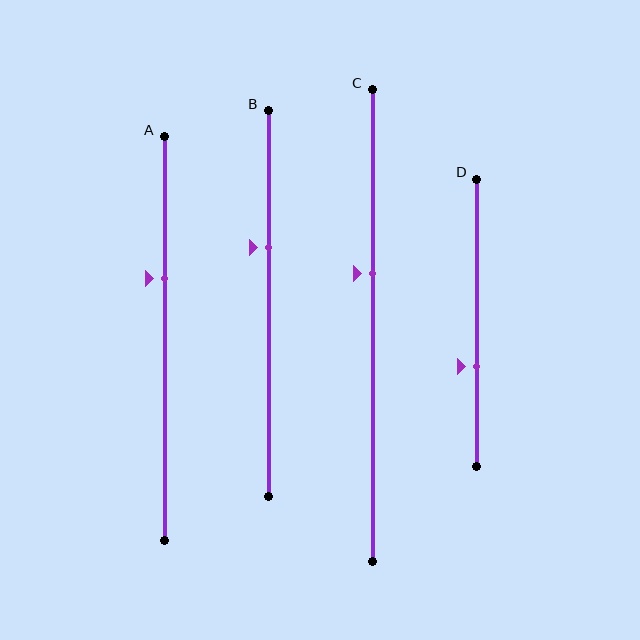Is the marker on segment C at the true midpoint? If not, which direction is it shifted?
No, the marker on segment C is shifted upward by about 11% of the segment length.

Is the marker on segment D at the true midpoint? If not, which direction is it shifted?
No, the marker on segment D is shifted downward by about 15% of the segment length.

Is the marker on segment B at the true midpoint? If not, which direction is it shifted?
No, the marker on segment B is shifted upward by about 14% of the segment length.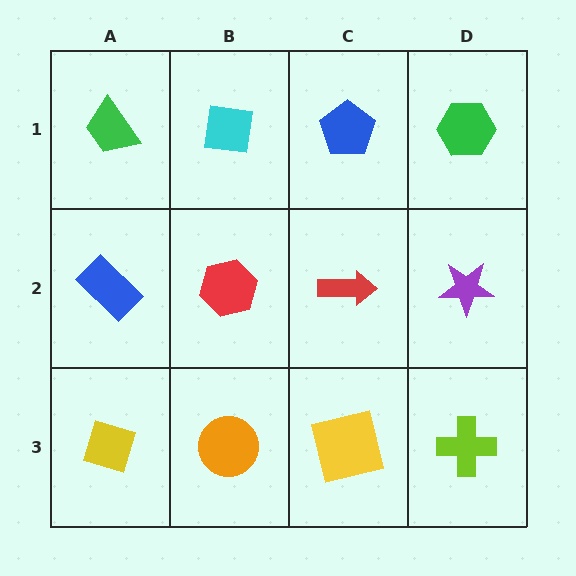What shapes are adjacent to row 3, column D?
A purple star (row 2, column D), a yellow square (row 3, column C).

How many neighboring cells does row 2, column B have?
4.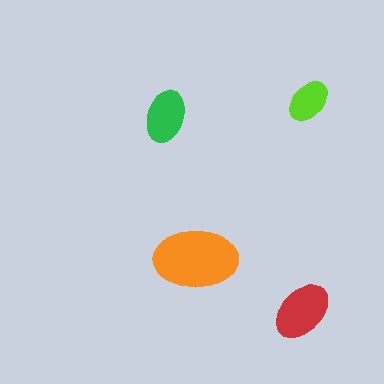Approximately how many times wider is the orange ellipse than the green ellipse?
About 1.5 times wider.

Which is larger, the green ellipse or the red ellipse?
The red one.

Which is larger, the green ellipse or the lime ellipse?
The green one.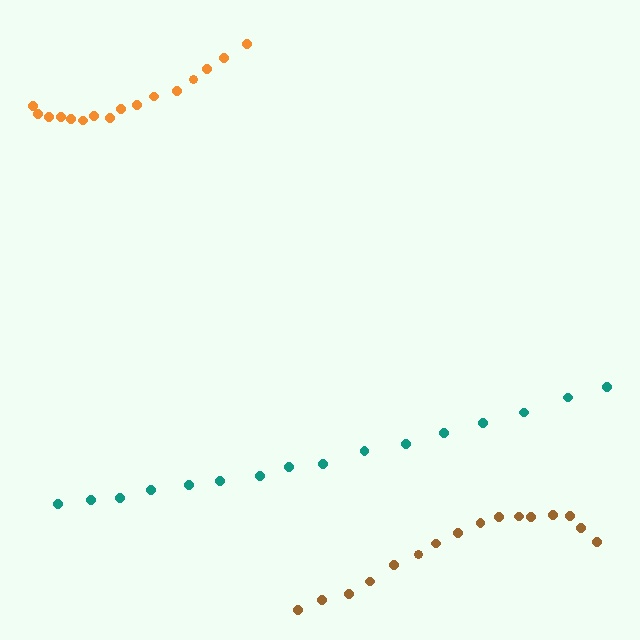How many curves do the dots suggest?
There are 3 distinct paths.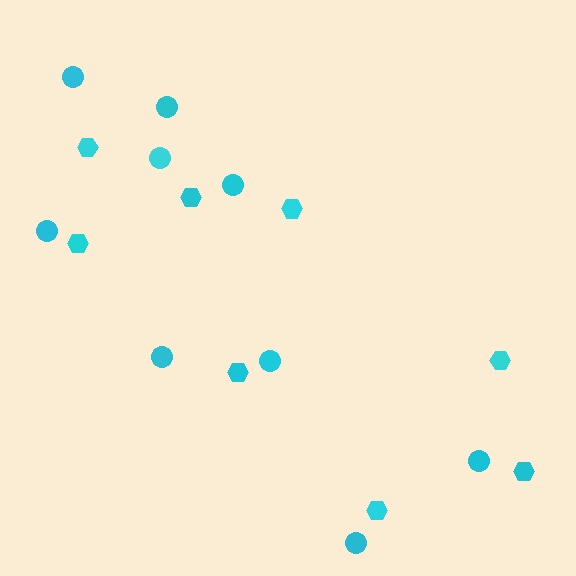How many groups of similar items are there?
There are 2 groups: one group of hexagons (8) and one group of circles (9).